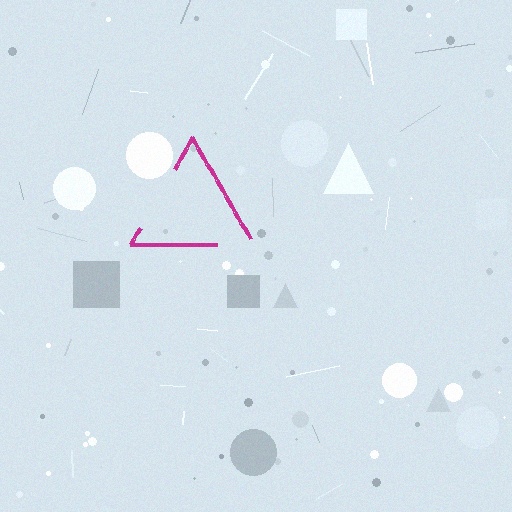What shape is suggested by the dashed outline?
The dashed outline suggests a triangle.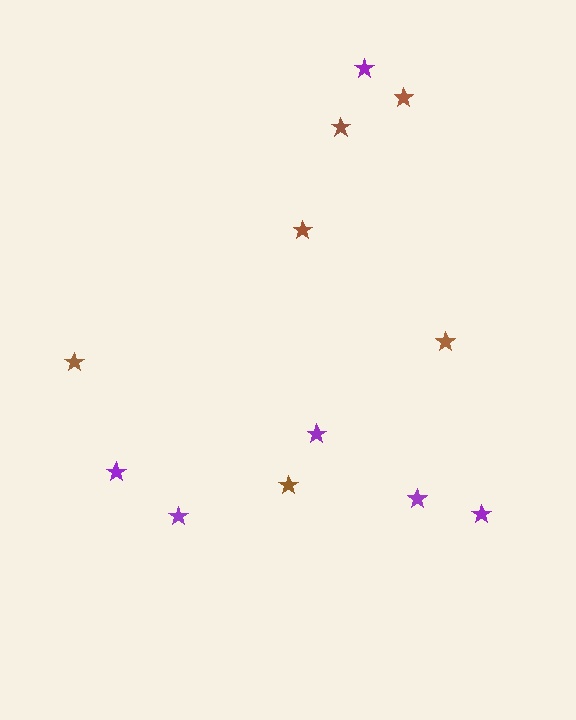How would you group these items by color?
There are 2 groups: one group of purple stars (6) and one group of brown stars (6).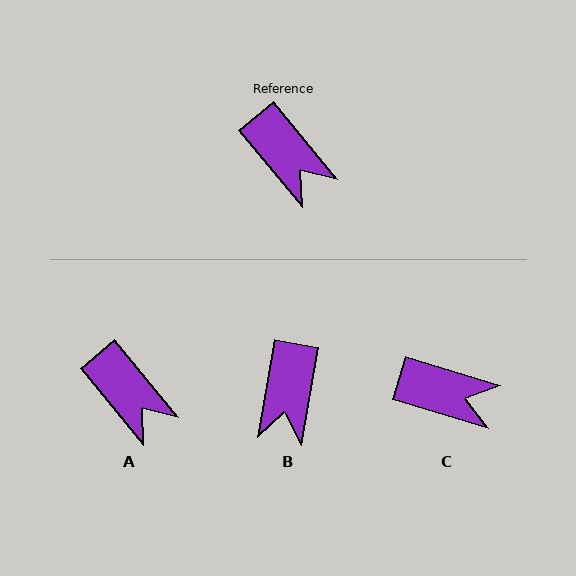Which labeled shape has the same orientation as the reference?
A.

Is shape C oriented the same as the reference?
No, it is off by about 34 degrees.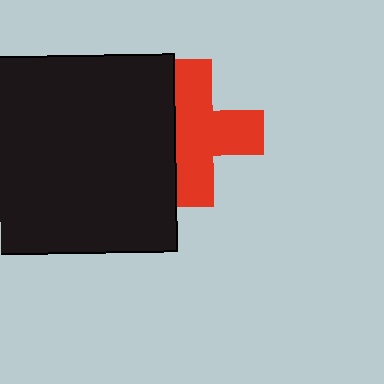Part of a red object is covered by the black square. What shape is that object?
It is a cross.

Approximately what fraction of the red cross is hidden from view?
Roughly 31% of the red cross is hidden behind the black square.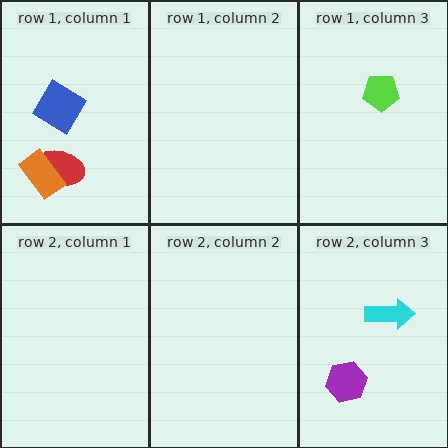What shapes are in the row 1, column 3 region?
The lime pentagon.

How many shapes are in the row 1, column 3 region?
1.